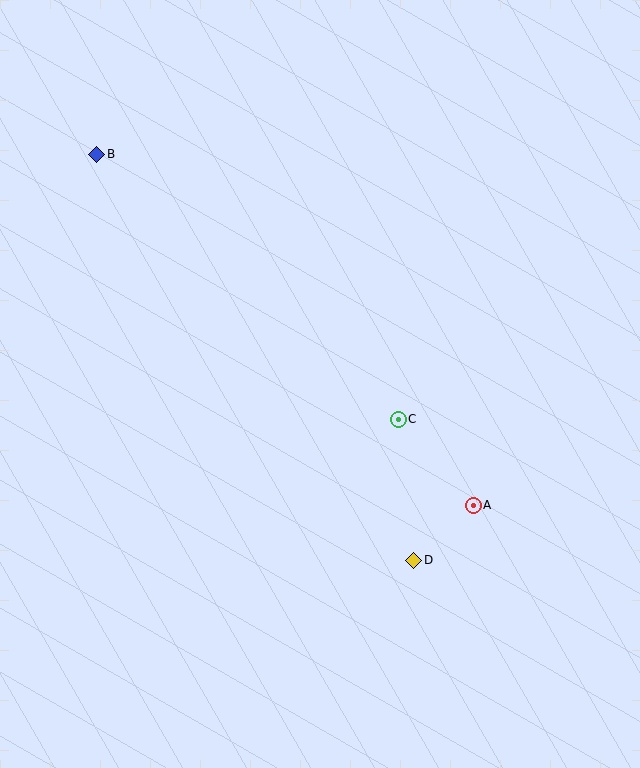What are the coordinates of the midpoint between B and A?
The midpoint between B and A is at (285, 330).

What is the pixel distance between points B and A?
The distance between B and A is 515 pixels.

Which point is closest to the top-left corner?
Point B is closest to the top-left corner.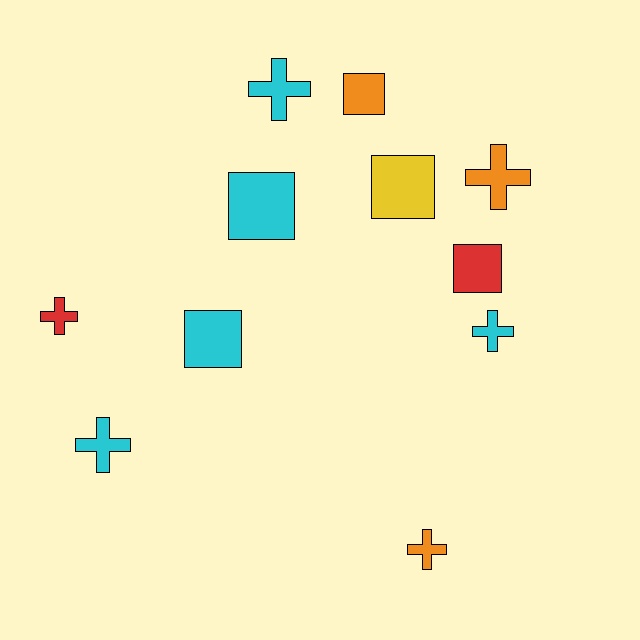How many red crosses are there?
There is 1 red cross.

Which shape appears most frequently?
Cross, with 6 objects.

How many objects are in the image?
There are 11 objects.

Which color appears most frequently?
Cyan, with 5 objects.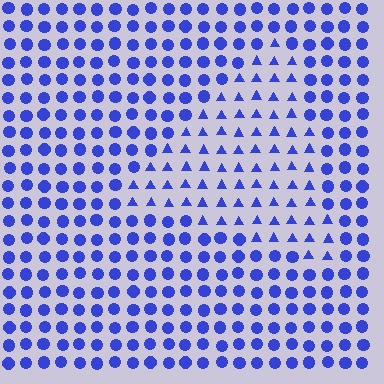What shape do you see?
I see a triangle.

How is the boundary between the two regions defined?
The boundary is defined by a change in element shape: triangles inside vs. circles outside. All elements share the same color and spacing.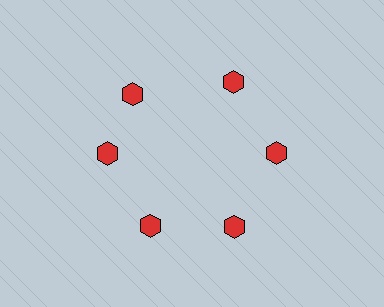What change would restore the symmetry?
The symmetry would be restored by rotating it back into even spacing with its neighbors so that all 6 hexagons sit at equal angles and equal distance from the center.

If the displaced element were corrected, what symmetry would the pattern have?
It would have 6-fold rotational symmetry — the pattern would map onto itself every 60 degrees.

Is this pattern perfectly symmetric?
No. The 6 red hexagons are arranged in a ring, but one element near the 11 o'clock position is rotated out of alignment along the ring, breaking the 6-fold rotational symmetry.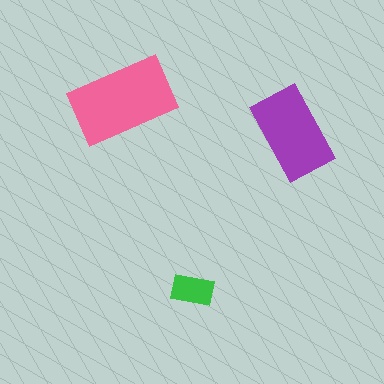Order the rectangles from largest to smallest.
the pink one, the purple one, the green one.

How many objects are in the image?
There are 3 objects in the image.